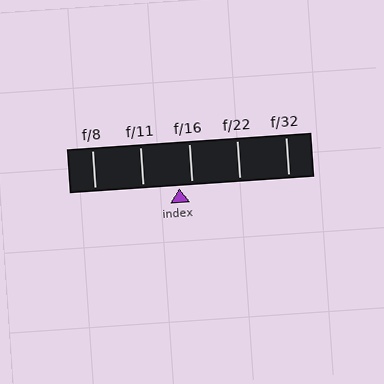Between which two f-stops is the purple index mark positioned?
The index mark is between f/11 and f/16.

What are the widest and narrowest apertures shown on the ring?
The widest aperture shown is f/8 and the narrowest is f/32.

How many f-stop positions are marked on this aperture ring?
There are 5 f-stop positions marked.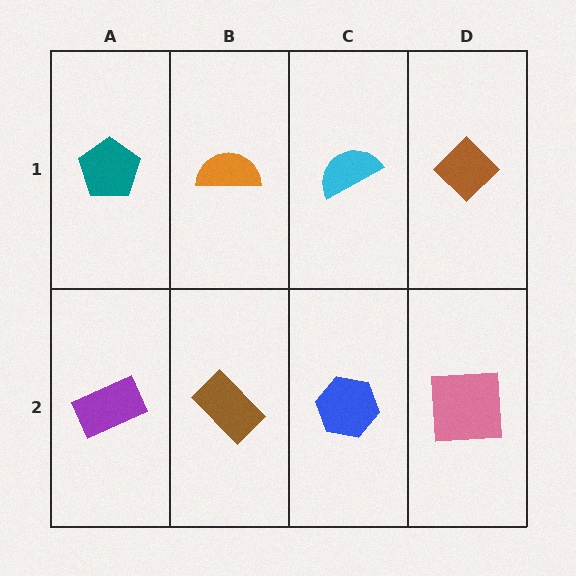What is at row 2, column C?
A blue hexagon.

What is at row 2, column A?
A purple rectangle.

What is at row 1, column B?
An orange semicircle.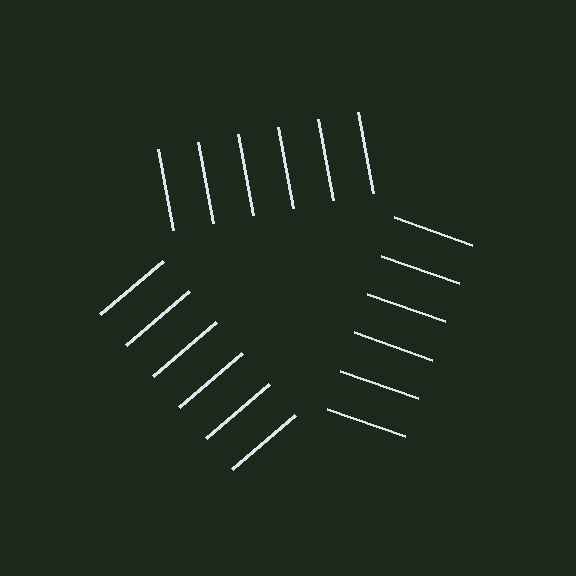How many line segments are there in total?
18 — 6 along each of the 3 edges.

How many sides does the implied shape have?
3 sides — the line-ends trace a triangle.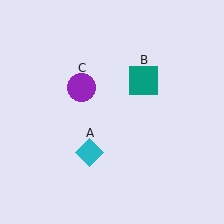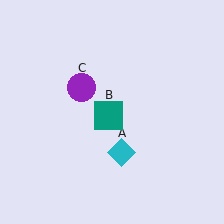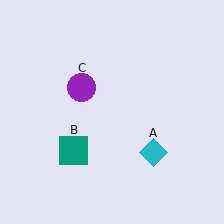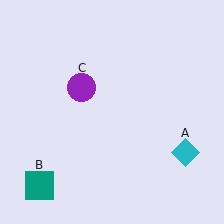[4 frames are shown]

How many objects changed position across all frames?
2 objects changed position: cyan diamond (object A), teal square (object B).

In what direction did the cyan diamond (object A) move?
The cyan diamond (object A) moved right.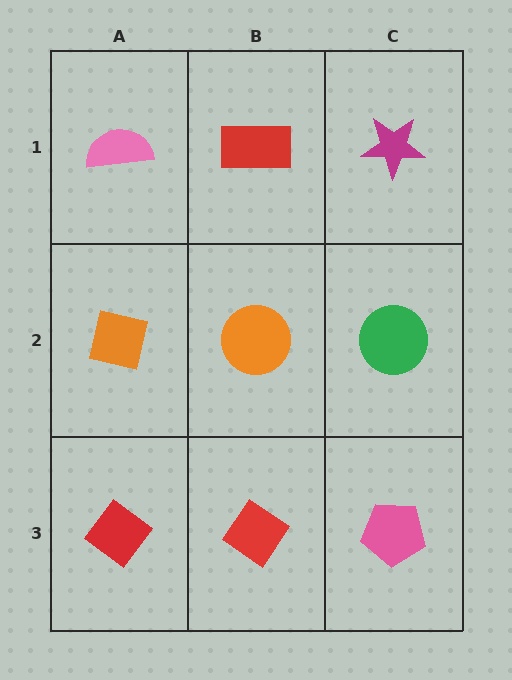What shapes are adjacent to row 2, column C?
A magenta star (row 1, column C), a pink pentagon (row 3, column C), an orange circle (row 2, column B).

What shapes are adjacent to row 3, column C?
A green circle (row 2, column C), a red diamond (row 3, column B).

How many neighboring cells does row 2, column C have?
3.